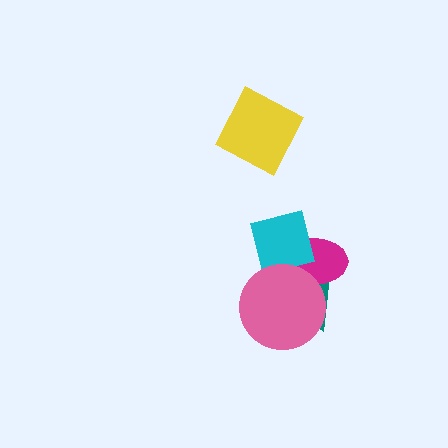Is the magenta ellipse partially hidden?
Yes, it is partially covered by another shape.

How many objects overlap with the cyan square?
2 objects overlap with the cyan square.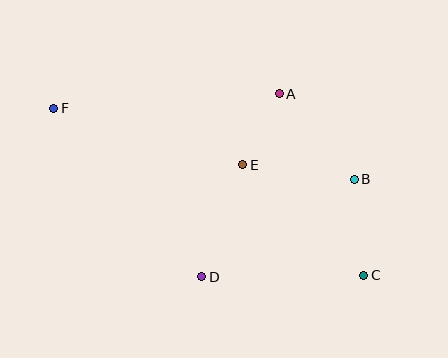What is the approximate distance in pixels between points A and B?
The distance between A and B is approximately 114 pixels.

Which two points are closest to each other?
Points A and E are closest to each other.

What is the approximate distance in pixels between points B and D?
The distance between B and D is approximately 181 pixels.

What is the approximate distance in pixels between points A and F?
The distance between A and F is approximately 226 pixels.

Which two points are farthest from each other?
Points C and F are farthest from each other.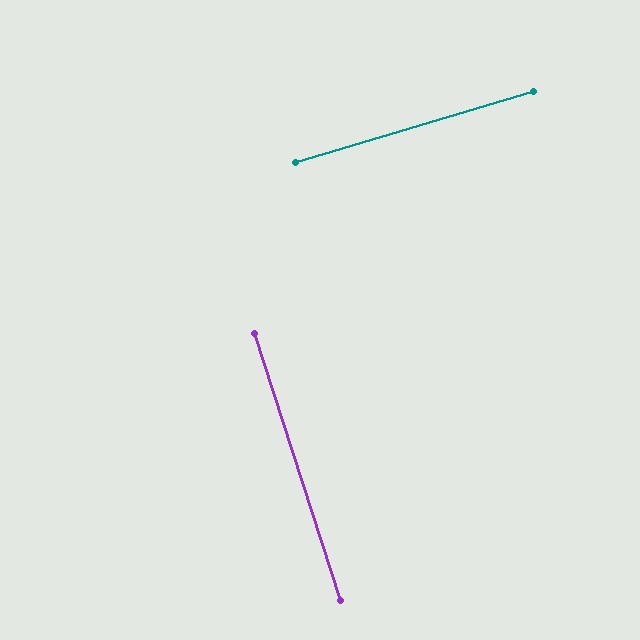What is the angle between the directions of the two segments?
Approximately 89 degrees.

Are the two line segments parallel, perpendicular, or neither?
Perpendicular — they meet at approximately 89°.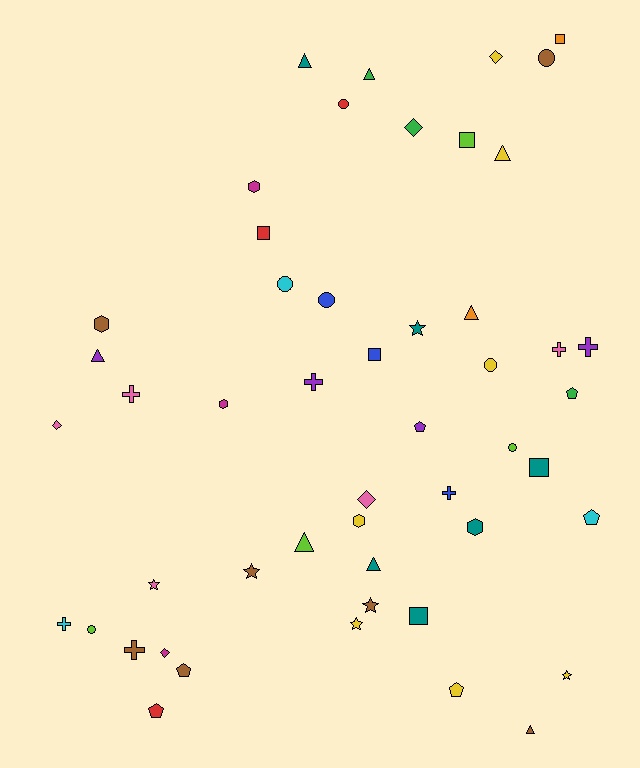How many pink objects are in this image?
There are 5 pink objects.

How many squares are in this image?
There are 6 squares.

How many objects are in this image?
There are 50 objects.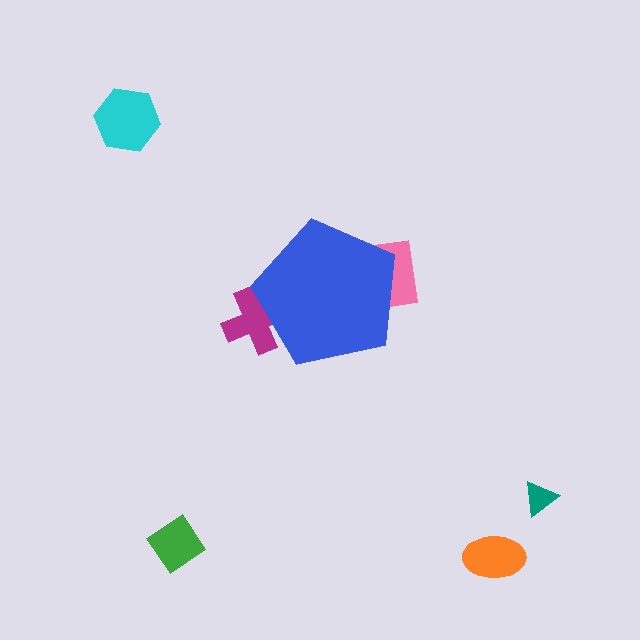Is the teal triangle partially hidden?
No, the teal triangle is fully visible.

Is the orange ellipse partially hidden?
No, the orange ellipse is fully visible.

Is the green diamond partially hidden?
No, the green diamond is fully visible.